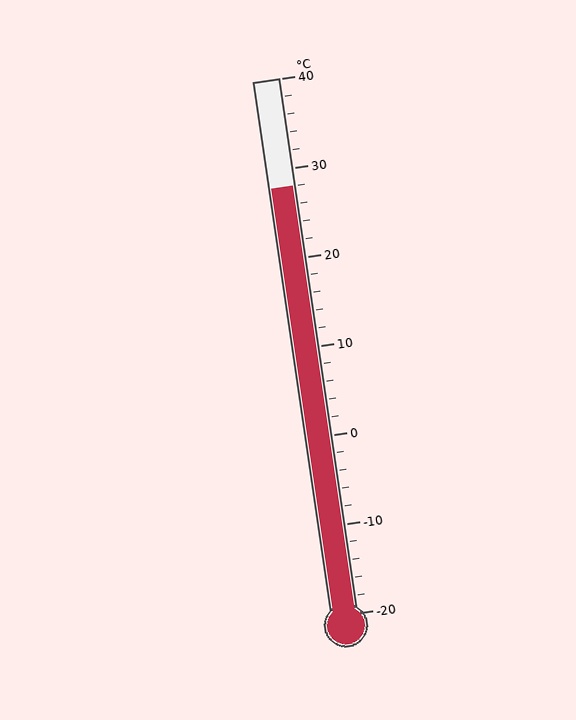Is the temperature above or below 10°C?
The temperature is above 10°C.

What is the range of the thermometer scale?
The thermometer scale ranges from -20°C to 40°C.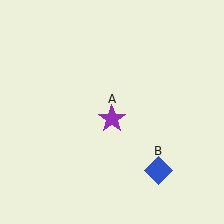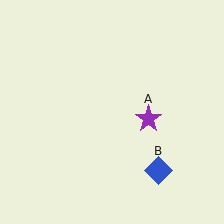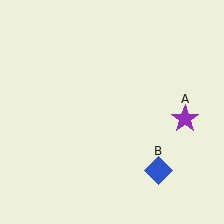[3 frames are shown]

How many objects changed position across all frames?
1 object changed position: purple star (object A).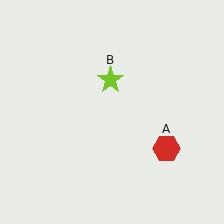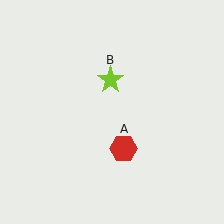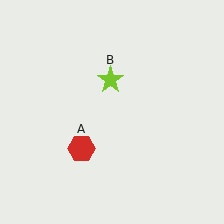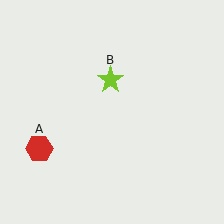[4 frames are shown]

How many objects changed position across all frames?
1 object changed position: red hexagon (object A).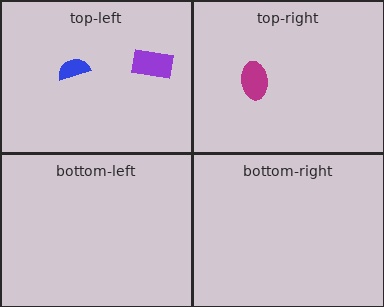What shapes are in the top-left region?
The purple rectangle, the blue semicircle.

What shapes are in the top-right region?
The magenta ellipse.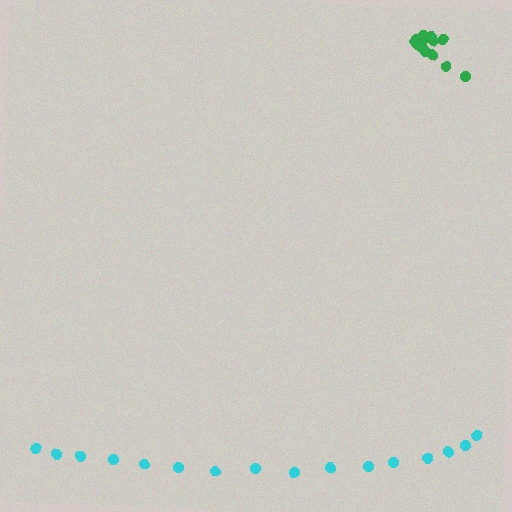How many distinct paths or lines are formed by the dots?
There are 2 distinct paths.